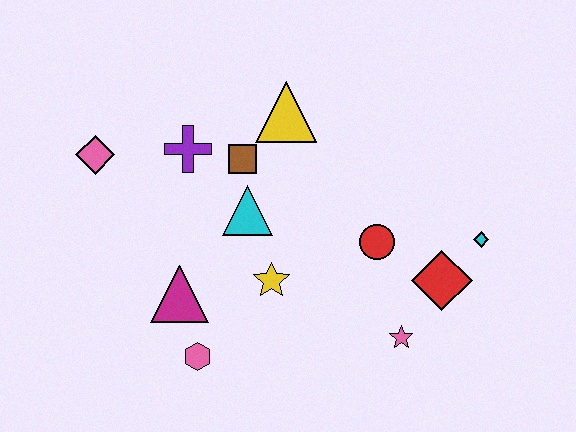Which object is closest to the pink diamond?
The purple cross is closest to the pink diamond.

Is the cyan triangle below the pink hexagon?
No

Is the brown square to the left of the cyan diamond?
Yes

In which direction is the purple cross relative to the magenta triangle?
The purple cross is above the magenta triangle.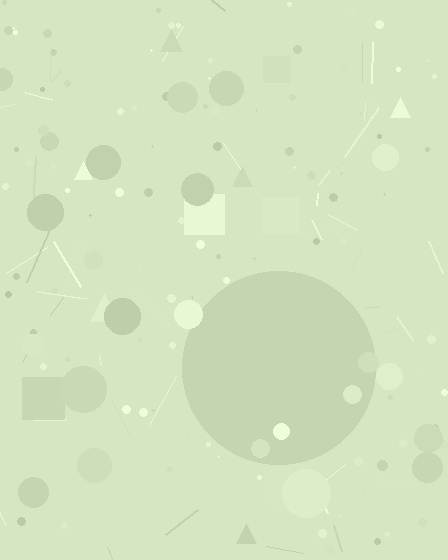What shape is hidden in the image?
A circle is hidden in the image.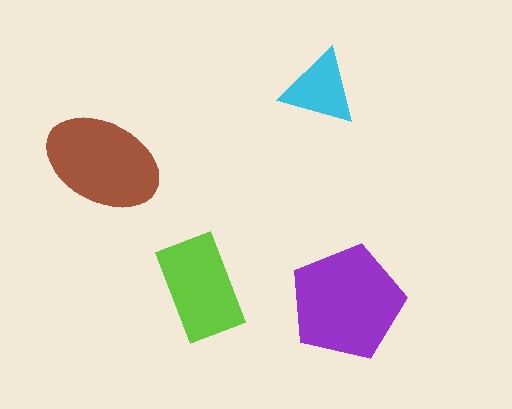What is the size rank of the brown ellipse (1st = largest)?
2nd.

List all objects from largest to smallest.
The purple pentagon, the brown ellipse, the lime rectangle, the cyan triangle.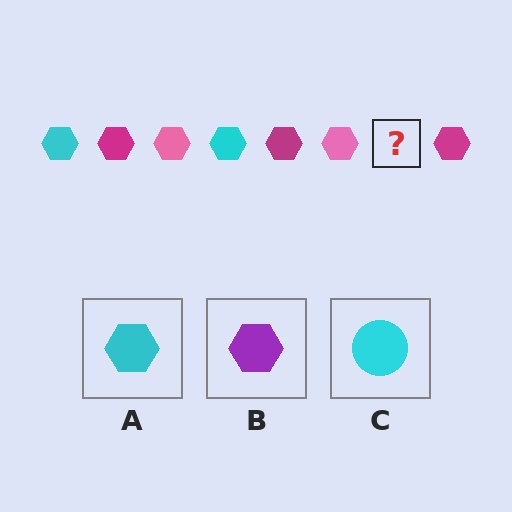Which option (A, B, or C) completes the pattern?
A.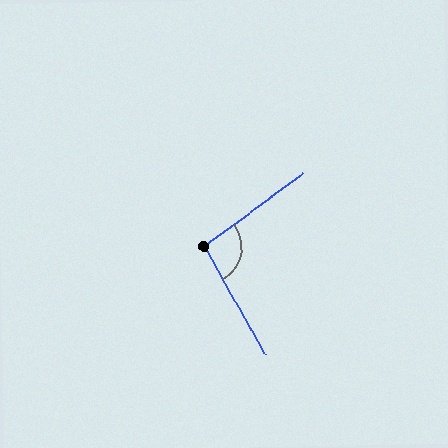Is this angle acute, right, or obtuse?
It is obtuse.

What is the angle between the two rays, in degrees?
Approximately 97 degrees.